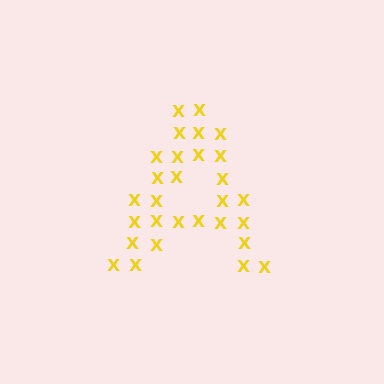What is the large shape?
The large shape is the letter A.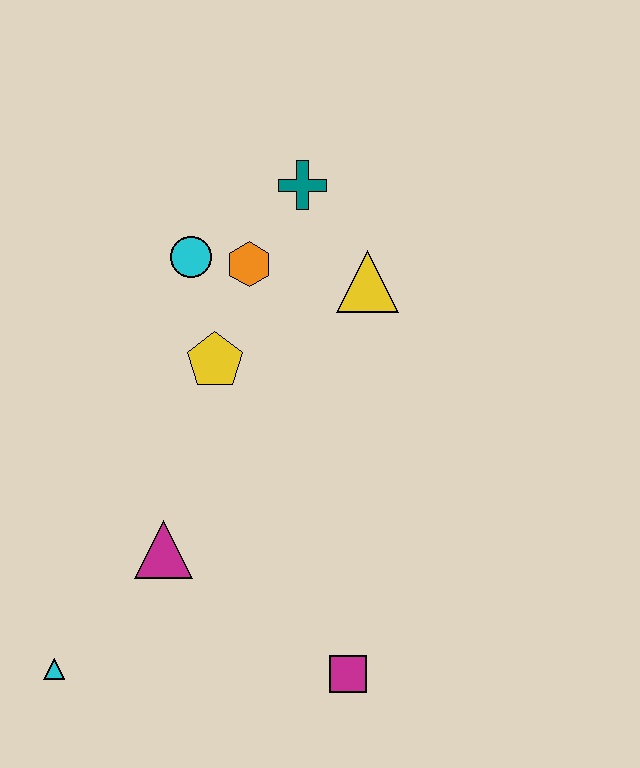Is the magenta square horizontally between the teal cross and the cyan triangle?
No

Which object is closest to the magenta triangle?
The cyan triangle is closest to the magenta triangle.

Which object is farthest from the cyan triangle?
The teal cross is farthest from the cyan triangle.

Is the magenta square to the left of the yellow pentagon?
No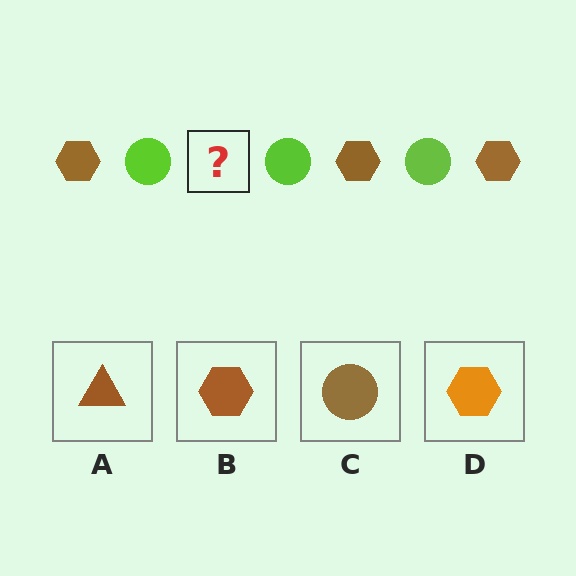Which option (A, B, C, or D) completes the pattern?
B.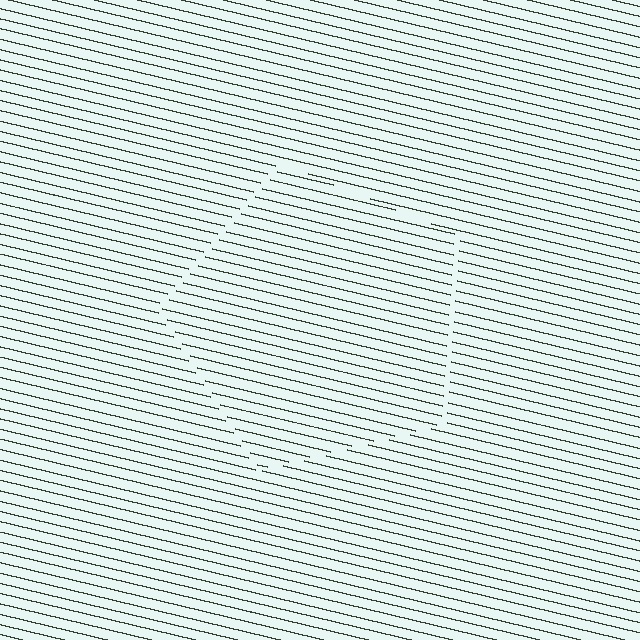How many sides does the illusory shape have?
5 sides — the line-ends trace a pentagon.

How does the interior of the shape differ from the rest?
The interior of the shape contains the same grating, shifted by half a period — the contour is defined by the phase discontinuity where line-ends from the inner and outer gratings abut.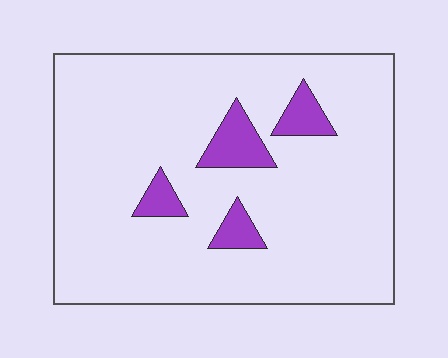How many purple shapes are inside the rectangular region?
4.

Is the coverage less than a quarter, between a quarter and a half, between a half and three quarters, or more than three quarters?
Less than a quarter.